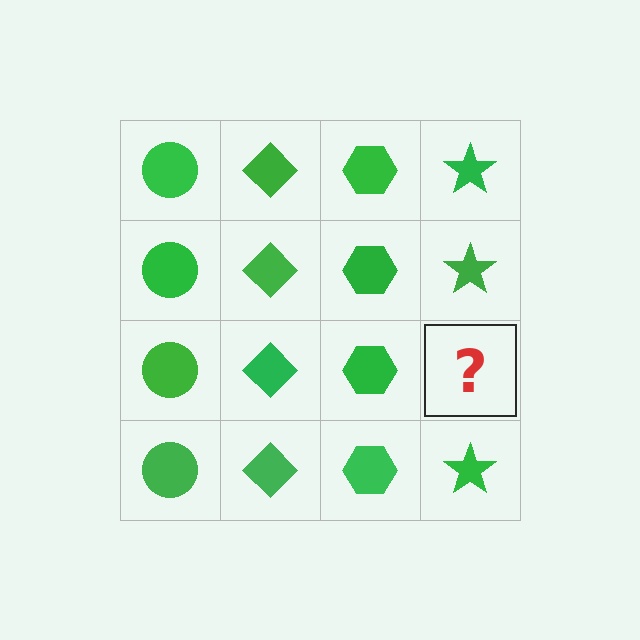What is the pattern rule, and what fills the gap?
The rule is that each column has a consistent shape. The gap should be filled with a green star.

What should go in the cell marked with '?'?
The missing cell should contain a green star.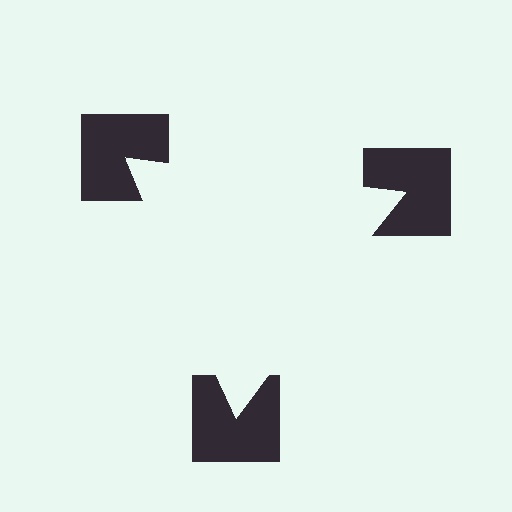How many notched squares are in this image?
There are 3 — one at each vertex of the illusory triangle.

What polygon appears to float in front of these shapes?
An illusory triangle — its edges are inferred from the aligned wedge cuts in the notched squares, not physically drawn.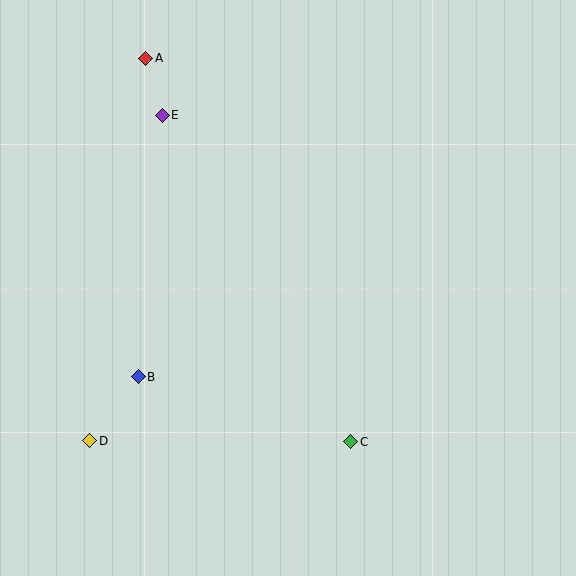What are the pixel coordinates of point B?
Point B is at (138, 377).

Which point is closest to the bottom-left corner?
Point D is closest to the bottom-left corner.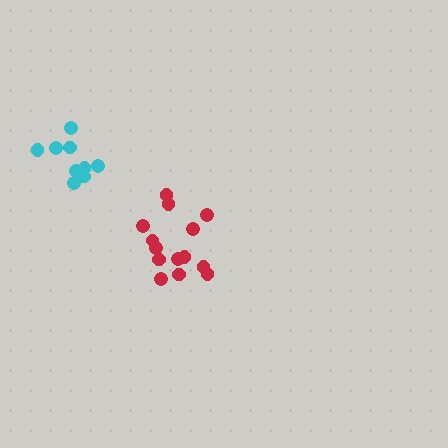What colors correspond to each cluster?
The clusters are colored: red, cyan.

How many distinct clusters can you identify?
There are 2 distinct clusters.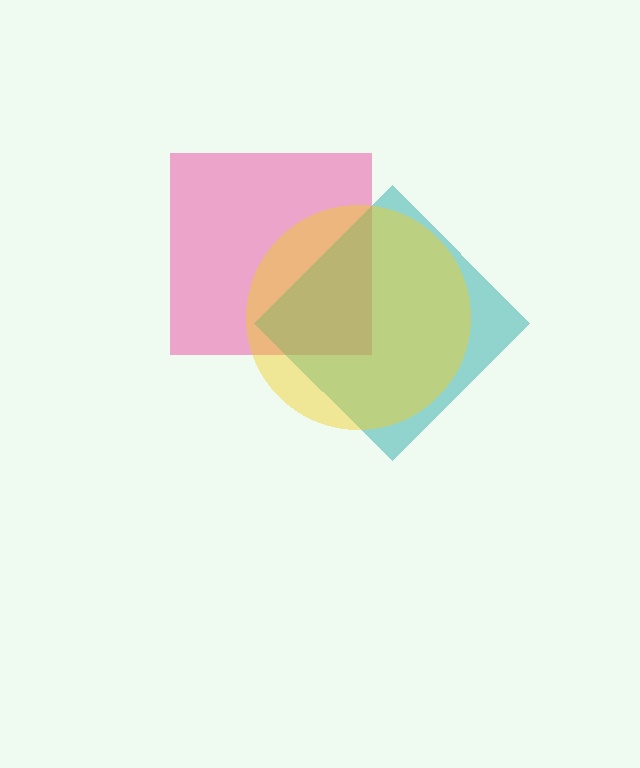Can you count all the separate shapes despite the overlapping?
Yes, there are 3 separate shapes.